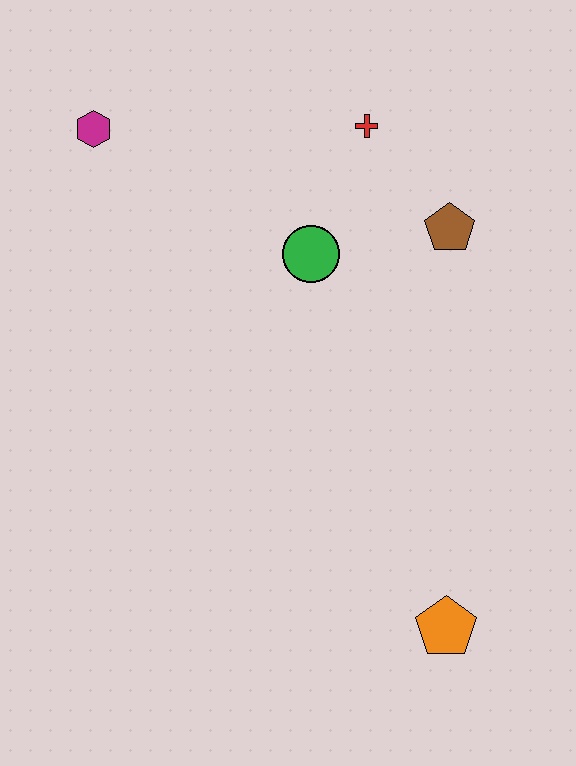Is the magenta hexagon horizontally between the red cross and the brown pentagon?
No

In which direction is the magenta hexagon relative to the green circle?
The magenta hexagon is to the left of the green circle.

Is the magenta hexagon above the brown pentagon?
Yes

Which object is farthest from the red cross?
The orange pentagon is farthest from the red cross.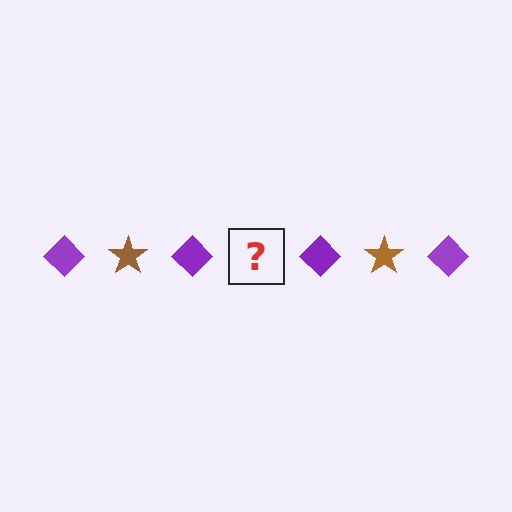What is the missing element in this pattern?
The missing element is a brown star.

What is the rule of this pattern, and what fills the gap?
The rule is that the pattern alternates between purple diamond and brown star. The gap should be filled with a brown star.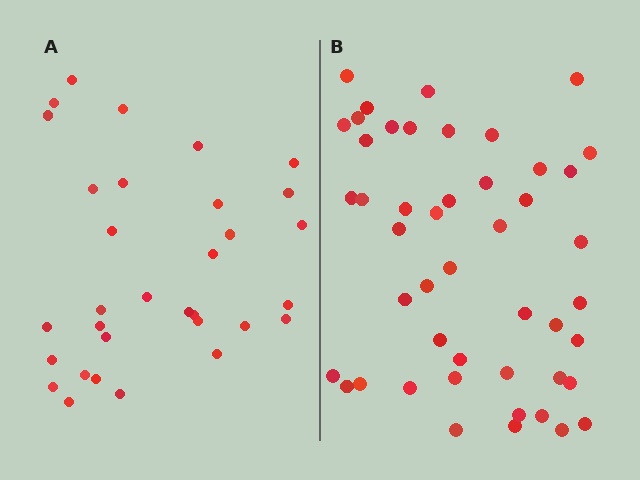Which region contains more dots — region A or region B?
Region B (the right region) has more dots.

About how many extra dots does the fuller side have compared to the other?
Region B has approximately 15 more dots than region A.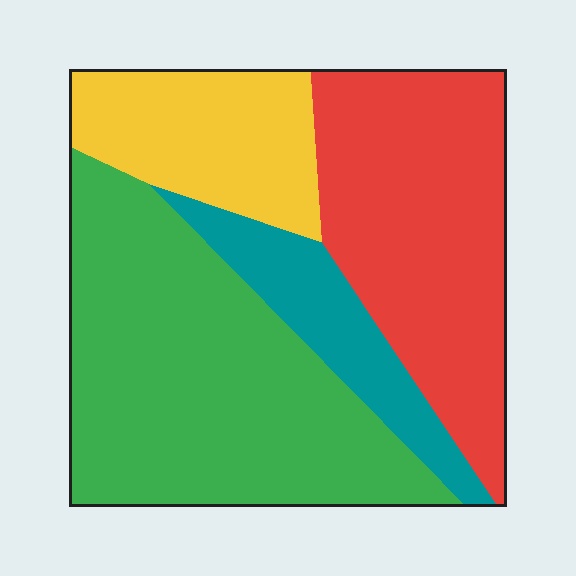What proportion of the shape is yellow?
Yellow covers about 15% of the shape.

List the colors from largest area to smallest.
From largest to smallest: green, red, yellow, teal.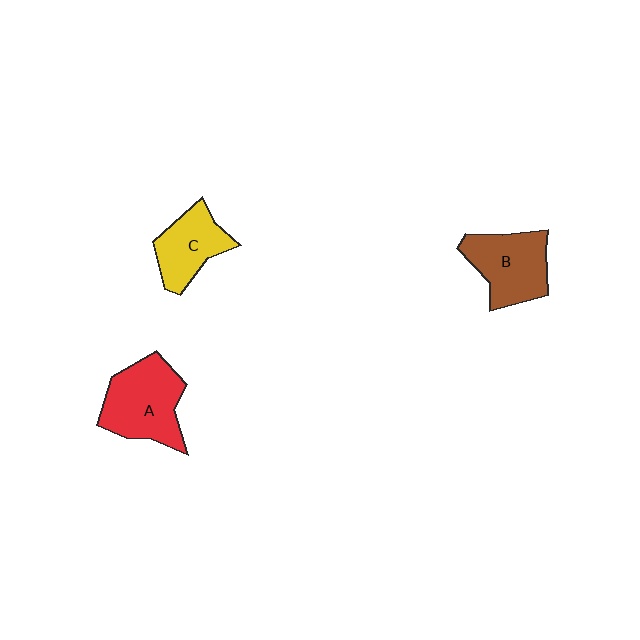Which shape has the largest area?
Shape A (red).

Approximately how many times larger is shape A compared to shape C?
Approximately 1.4 times.